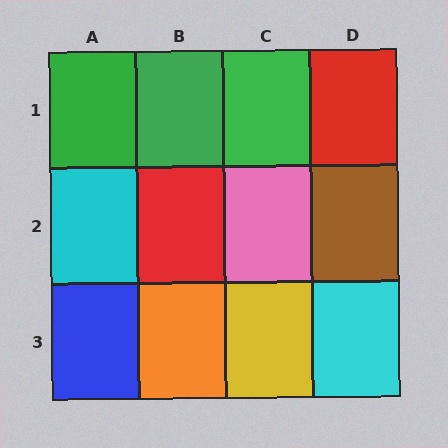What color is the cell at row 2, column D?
Brown.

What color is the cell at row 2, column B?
Red.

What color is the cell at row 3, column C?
Yellow.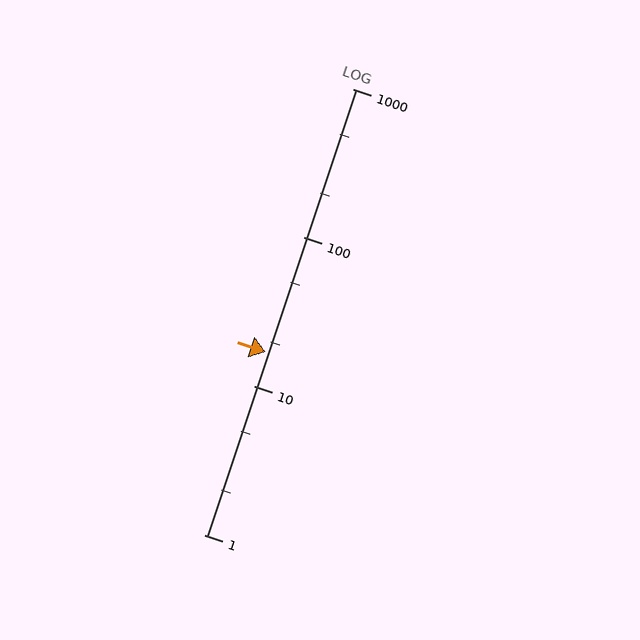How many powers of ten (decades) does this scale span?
The scale spans 3 decades, from 1 to 1000.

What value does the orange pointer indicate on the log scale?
The pointer indicates approximately 17.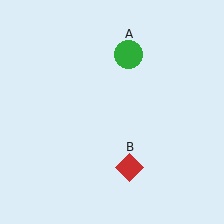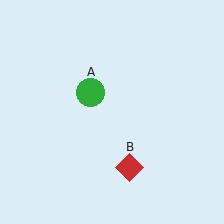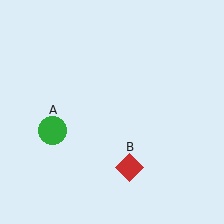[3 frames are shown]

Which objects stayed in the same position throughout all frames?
Red diamond (object B) remained stationary.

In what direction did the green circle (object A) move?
The green circle (object A) moved down and to the left.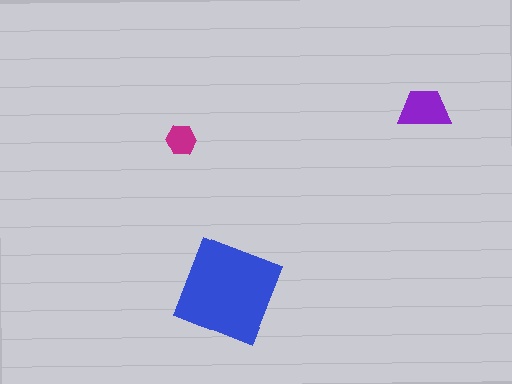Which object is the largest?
The blue square.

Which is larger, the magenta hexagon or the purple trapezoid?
The purple trapezoid.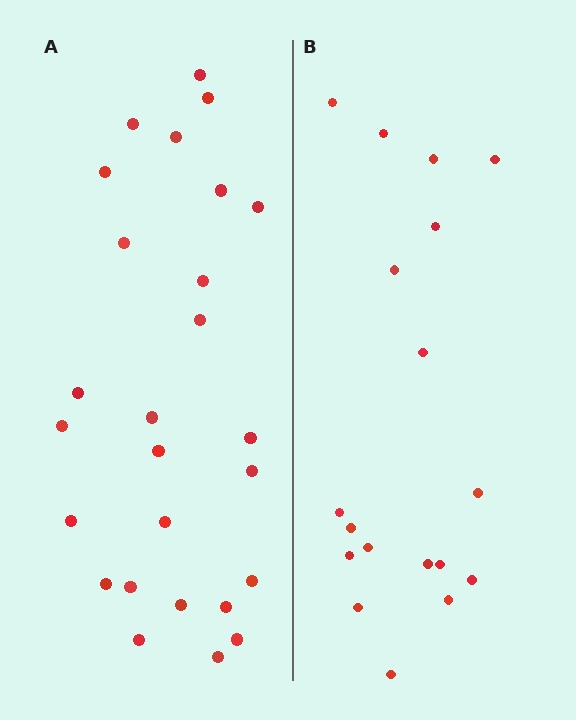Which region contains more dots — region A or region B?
Region A (the left region) has more dots.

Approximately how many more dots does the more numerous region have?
Region A has roughly 8 or so more dots than region B.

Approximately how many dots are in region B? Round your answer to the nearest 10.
About 20 dots. (The exact count is 18, which rounds to 20.)